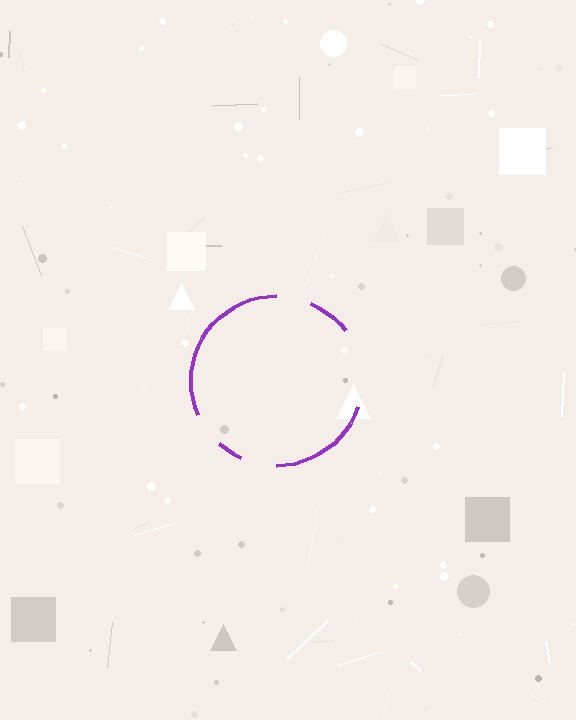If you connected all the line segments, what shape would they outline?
They would outline a circle.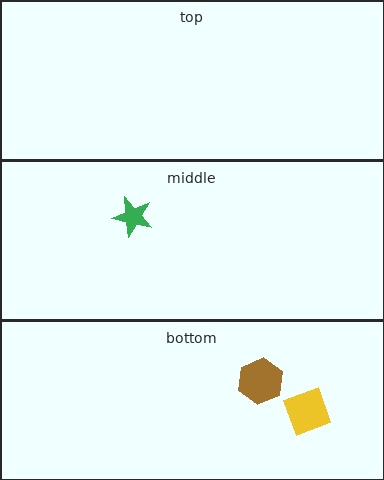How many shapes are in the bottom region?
2.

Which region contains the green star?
The middle region.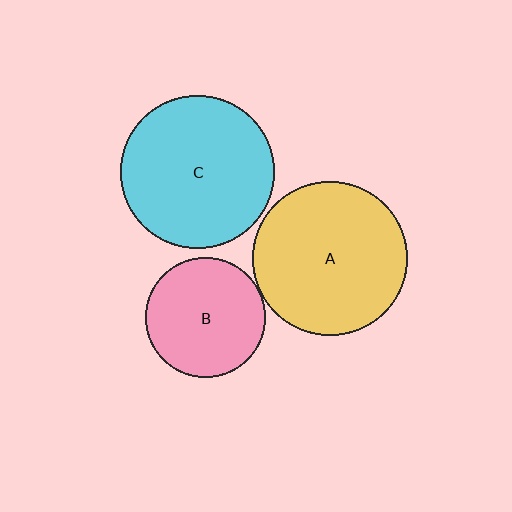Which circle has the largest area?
Circle A (yellow).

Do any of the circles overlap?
No, none of the circles overlap.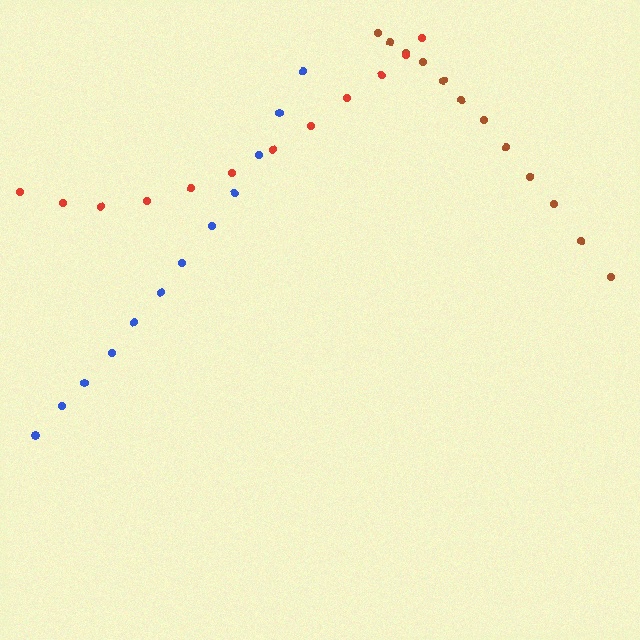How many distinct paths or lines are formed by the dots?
There are 3 distinct paths.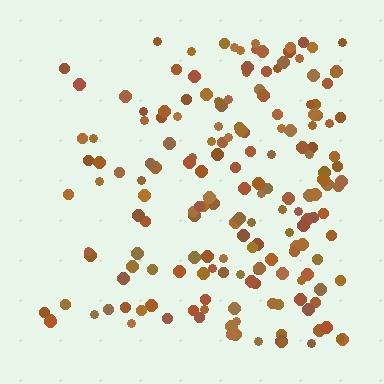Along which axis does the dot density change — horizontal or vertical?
Horizontal.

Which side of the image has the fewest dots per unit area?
The left.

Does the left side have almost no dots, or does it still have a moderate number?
Still a moderate number, just noticeably fewer than the right.